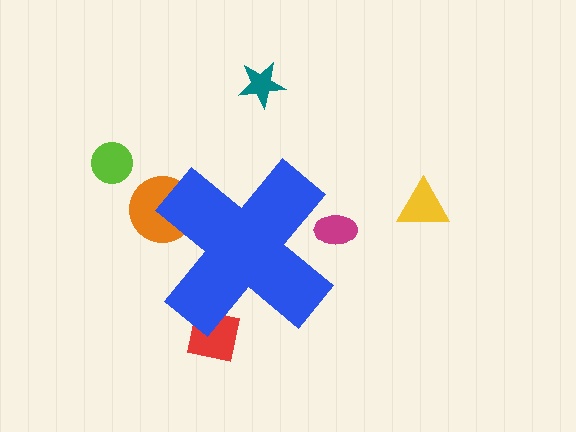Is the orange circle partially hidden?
Yes, the orange circle is partially hidden behind the blue cross.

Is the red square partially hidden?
Yes, the red square is partially hidden behind the blue cross.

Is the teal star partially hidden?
No, the teal star is fully visible.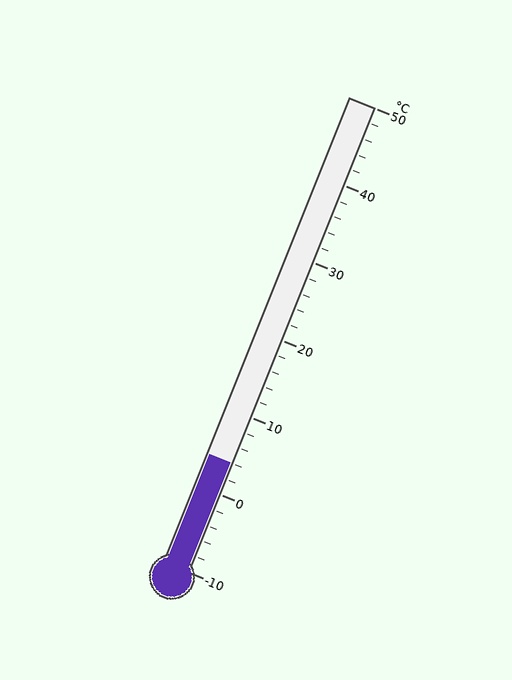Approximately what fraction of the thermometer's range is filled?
The thermometer is filled to approximately 25% of its range.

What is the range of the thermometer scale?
The thermometer scale ranges from -10°C to 50°C.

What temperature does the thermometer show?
The thermometer shows approximately 4°C.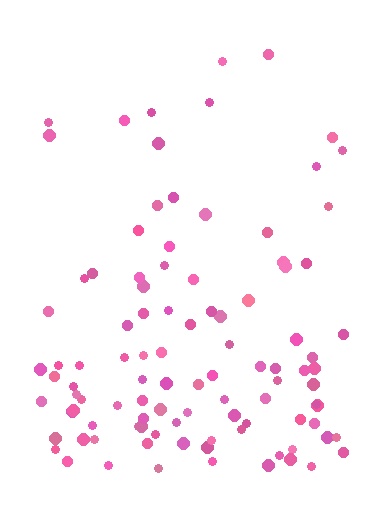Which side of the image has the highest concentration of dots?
The bottom.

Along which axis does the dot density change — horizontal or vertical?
Vertical.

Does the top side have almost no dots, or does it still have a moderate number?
Still a moderate number, just noticeably fewer than the bottom.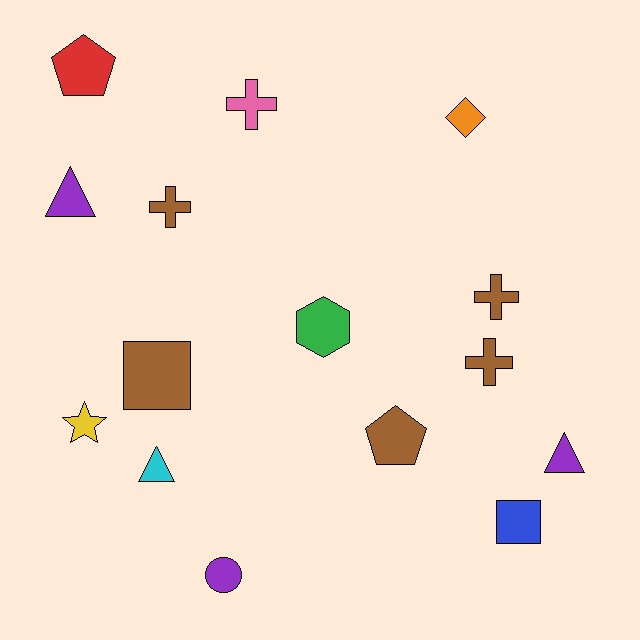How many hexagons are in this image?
There is 1 hexagon.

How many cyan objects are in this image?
There is 1 cyan object.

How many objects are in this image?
There are 15 objects.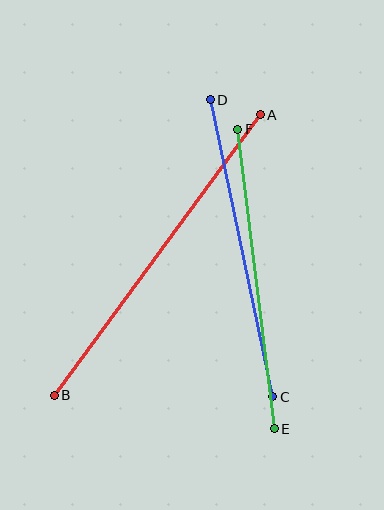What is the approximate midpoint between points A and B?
The midpoint is at approximately (157, 255) pixels.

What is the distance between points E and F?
The distance is approximately 302 pixels.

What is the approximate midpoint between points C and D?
The midpoint is at approximately (241, 248) pixels.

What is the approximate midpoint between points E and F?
The midpoint is at approximately (256, 279) pixels.